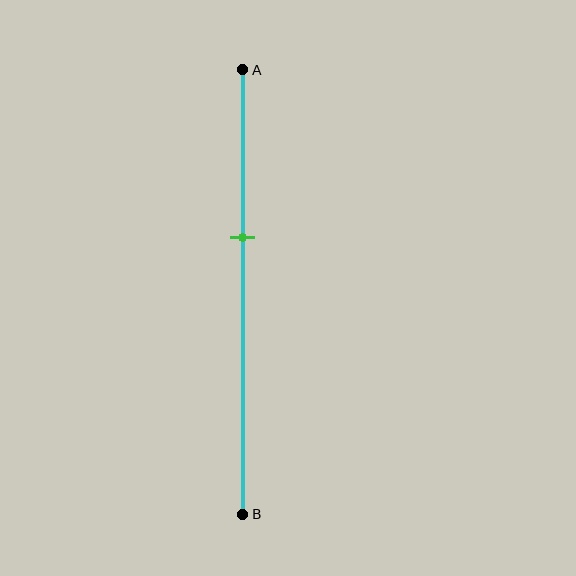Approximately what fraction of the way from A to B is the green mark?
The green mark is approximately 40% of the way from A to B.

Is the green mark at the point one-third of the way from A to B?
No, the mark is at about 40% from A, not at the 33% one-third point.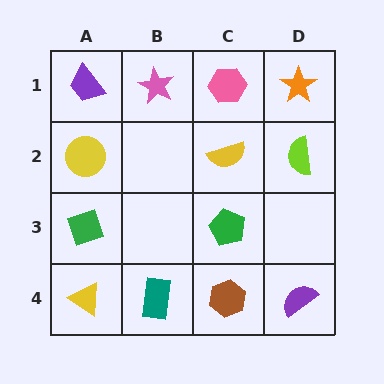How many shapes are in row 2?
3 shapes.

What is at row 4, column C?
A brown hexagon.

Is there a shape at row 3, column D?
No, that cell is empty.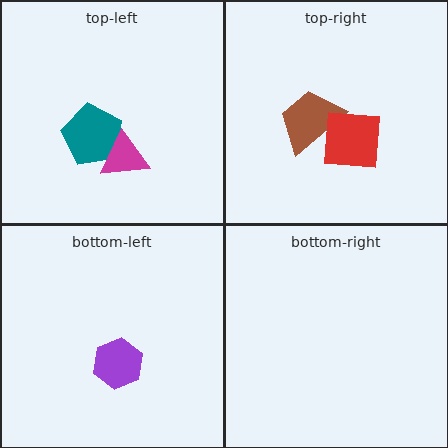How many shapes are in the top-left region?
2.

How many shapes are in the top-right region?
2.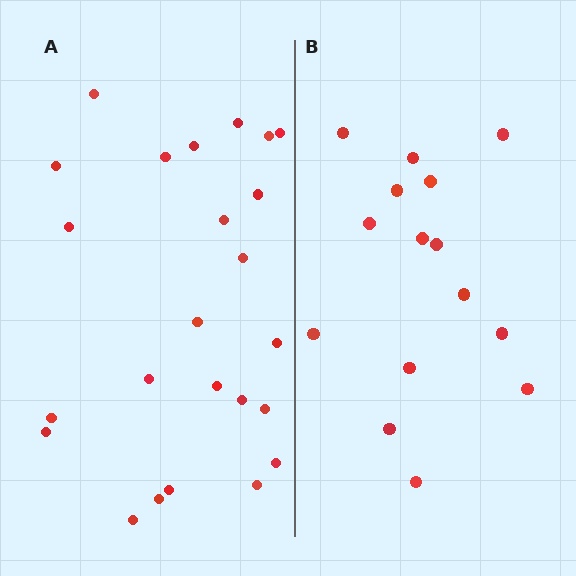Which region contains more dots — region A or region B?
Region A (the left region) has more dots.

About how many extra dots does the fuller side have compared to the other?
Region A has roughly 8 or so more dots than region B.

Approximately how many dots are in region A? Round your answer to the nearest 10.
About 20 dots. (The exact count is 24, which rounds to 20.)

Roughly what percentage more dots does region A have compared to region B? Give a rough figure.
About 60% more.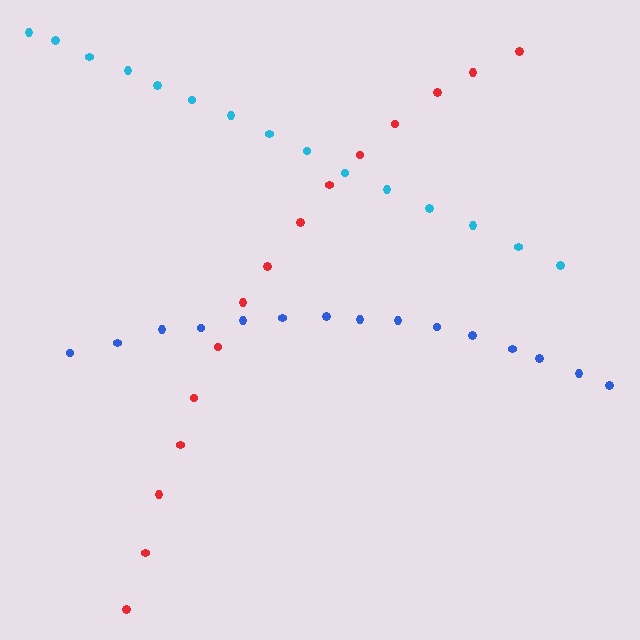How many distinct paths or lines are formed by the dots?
There are 3 distinct paths.